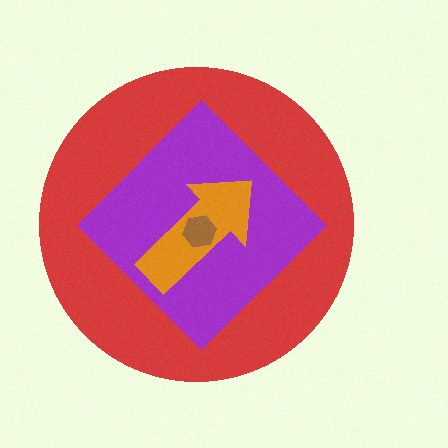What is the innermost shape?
The brown hexagon.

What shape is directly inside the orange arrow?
The brown hexagon.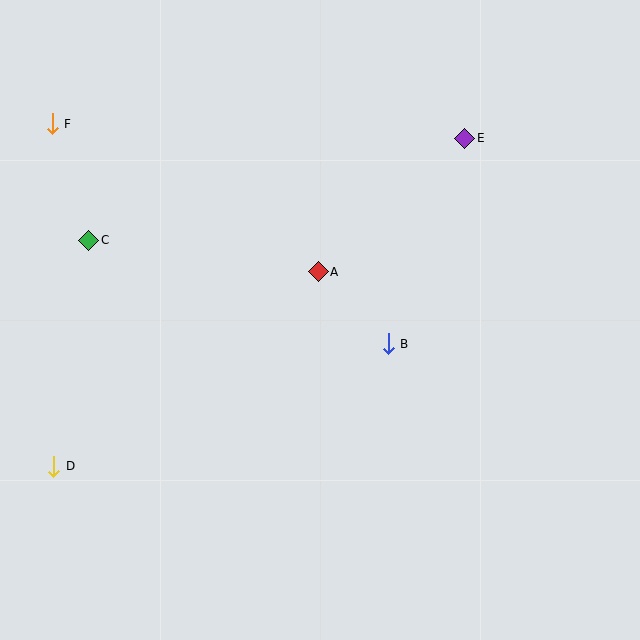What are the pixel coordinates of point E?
Point E is at (465, 138).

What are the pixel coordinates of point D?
Point D is at (54, 466).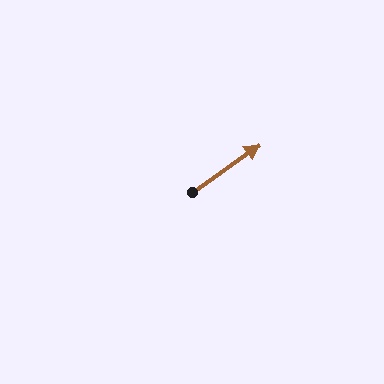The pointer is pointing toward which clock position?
Roughly 2 o'clock.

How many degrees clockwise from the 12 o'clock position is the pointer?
Approximately 55 degrees.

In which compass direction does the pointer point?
Northeast.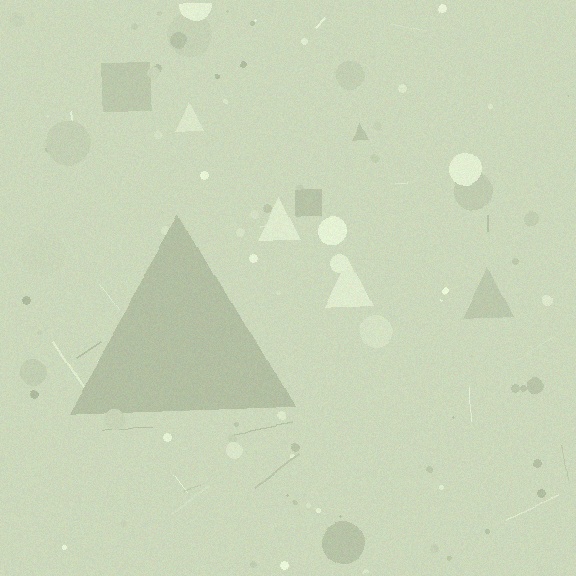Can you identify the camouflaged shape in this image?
The camouflaged shape is a triangle.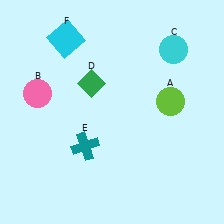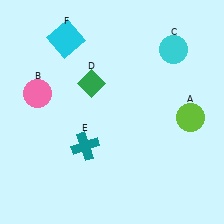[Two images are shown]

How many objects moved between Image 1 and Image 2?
1 object moved between the two images.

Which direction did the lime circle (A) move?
The lime circle (A) moved right.